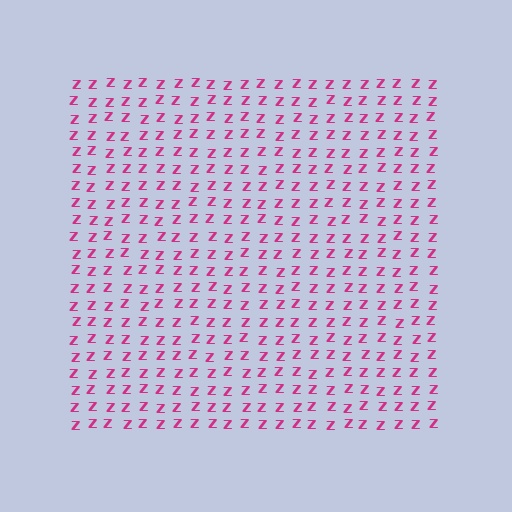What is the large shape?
The large shape is a square.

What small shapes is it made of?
It is made of small letter Z's.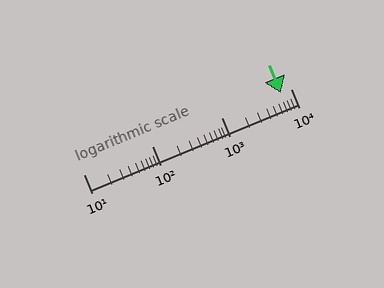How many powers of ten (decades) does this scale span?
The scale spans 3 decades, from 10 to 10000.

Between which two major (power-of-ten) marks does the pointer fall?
The pointer is between 1000 and 10000.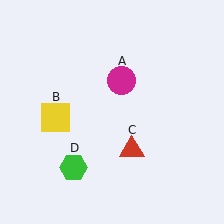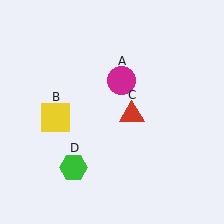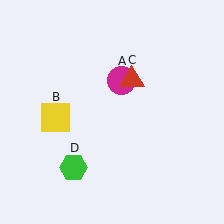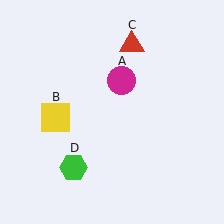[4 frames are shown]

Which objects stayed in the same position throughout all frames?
Magenta circle (object A) and yellow square (object B) and green hexagon (object D) remained stationary.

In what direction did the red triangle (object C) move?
The red triangle (object C) moved up.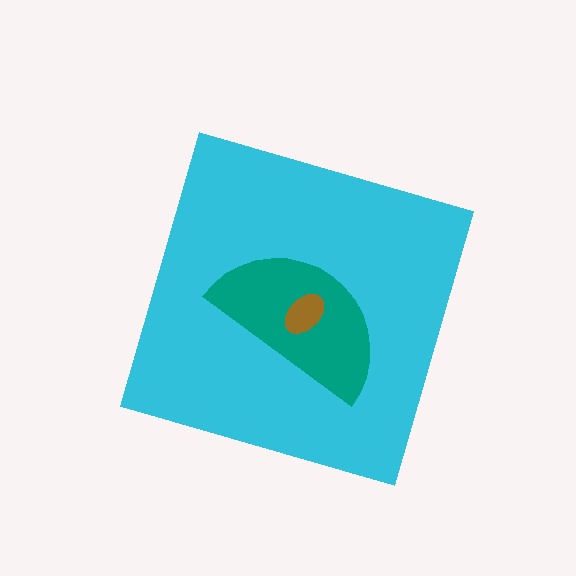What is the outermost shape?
The cyan diamond.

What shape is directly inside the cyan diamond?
The teal semicircle.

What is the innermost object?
The brown ellipse.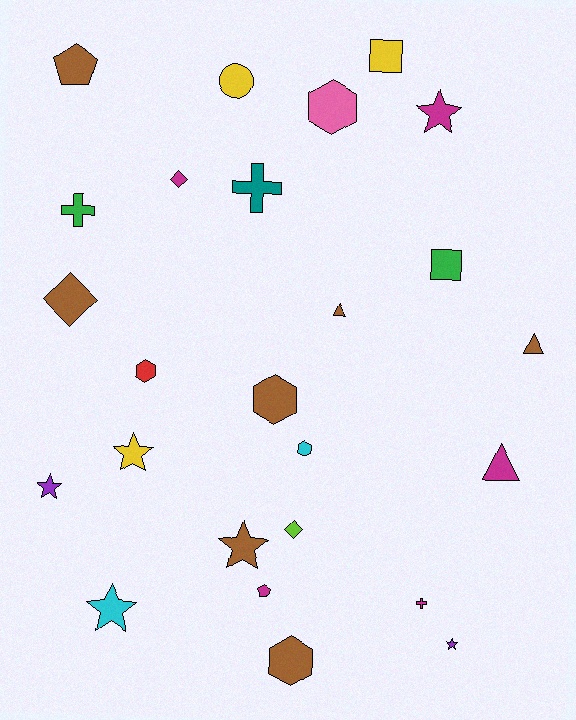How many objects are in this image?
There are 25 objects.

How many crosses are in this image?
There are 3 crosses.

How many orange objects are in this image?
There are no orange objects.